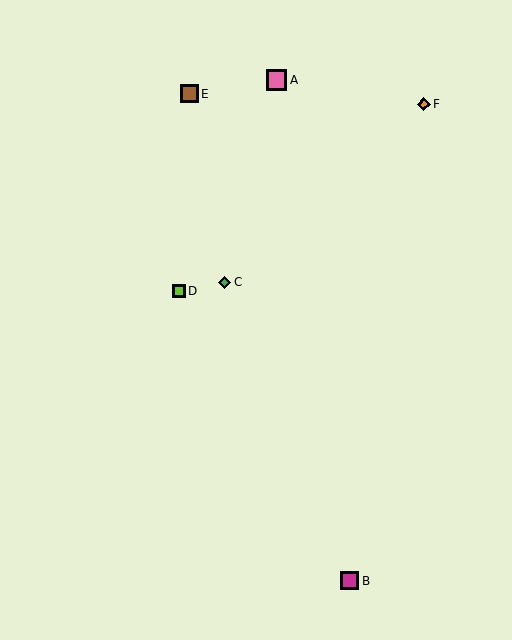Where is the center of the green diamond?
The center of the green diamond is at (224, 282).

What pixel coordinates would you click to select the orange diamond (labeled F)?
Click at (424, 104) to select the orange diamond F.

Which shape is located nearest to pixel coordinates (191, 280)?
The lime square (labeled D) at (179, 291) is nearest to that location.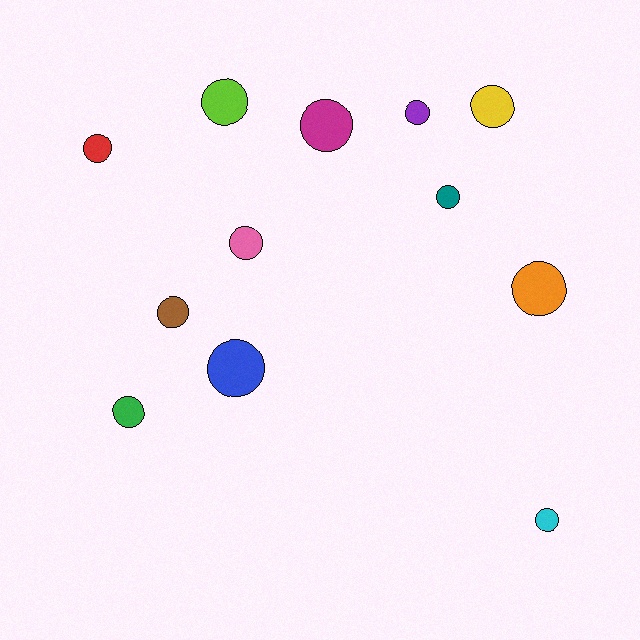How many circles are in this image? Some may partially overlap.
There are 12 circles.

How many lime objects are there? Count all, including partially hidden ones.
There is 1 lime object.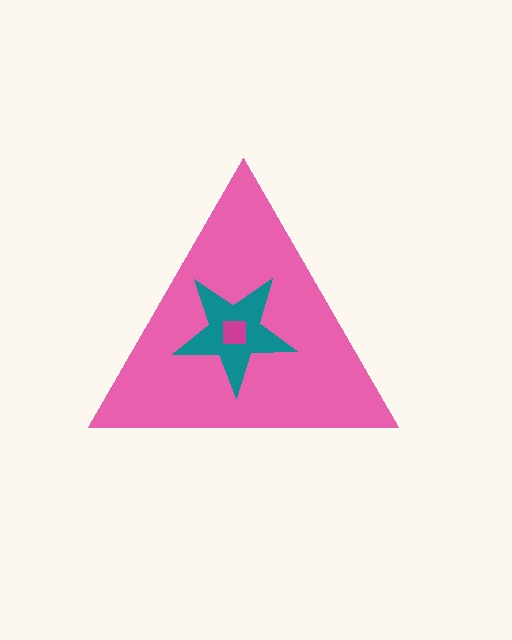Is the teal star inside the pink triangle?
Yes.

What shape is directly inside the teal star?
The magenta square.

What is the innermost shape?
The magenta square.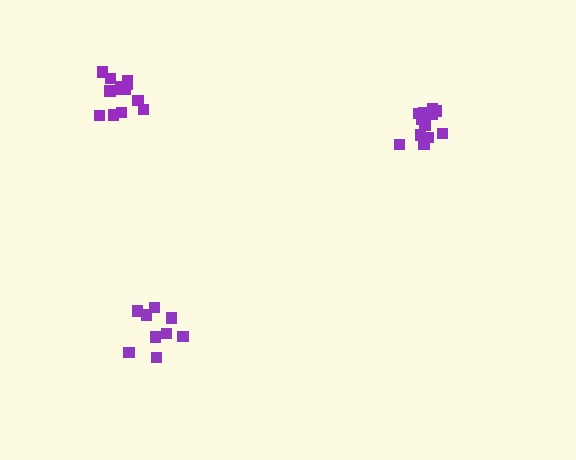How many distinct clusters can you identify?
There are 3 distinct clusters.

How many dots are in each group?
Group 1: 9 dots, Group 2: 12 dots, Group 3: 13 dots (34 total).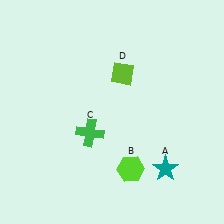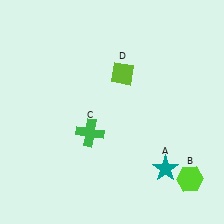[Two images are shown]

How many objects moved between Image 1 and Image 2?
1 object moved between the two images.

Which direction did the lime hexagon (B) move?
The lime hexagon (B) moved right.